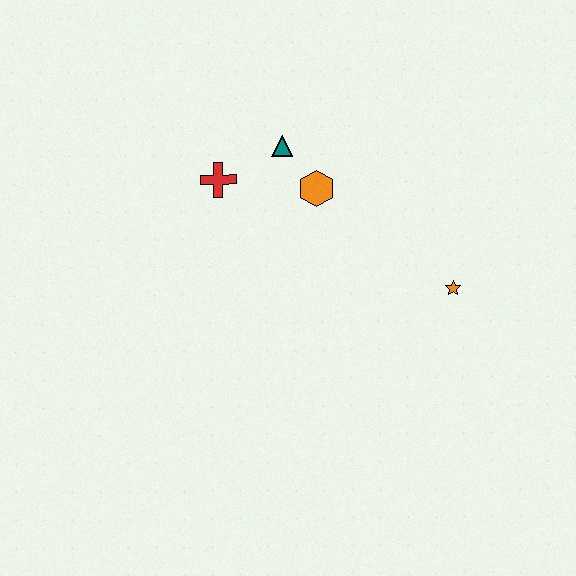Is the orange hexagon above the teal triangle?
No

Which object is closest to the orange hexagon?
The teal triangle is closest to the orange hexagon.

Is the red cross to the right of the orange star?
No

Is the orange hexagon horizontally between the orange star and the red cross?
Yes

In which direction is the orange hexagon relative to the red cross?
The orange hexagon is to the right of the red cross.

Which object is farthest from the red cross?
The orange star is farthest from the red cross.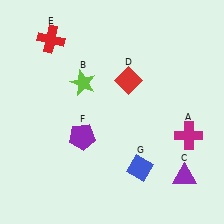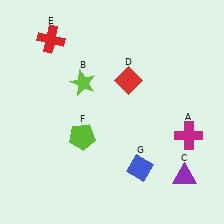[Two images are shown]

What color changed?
The pentagon (F) changed from purple in Image 1 to lime in Image 2.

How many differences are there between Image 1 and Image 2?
There is 1 difference between the two images.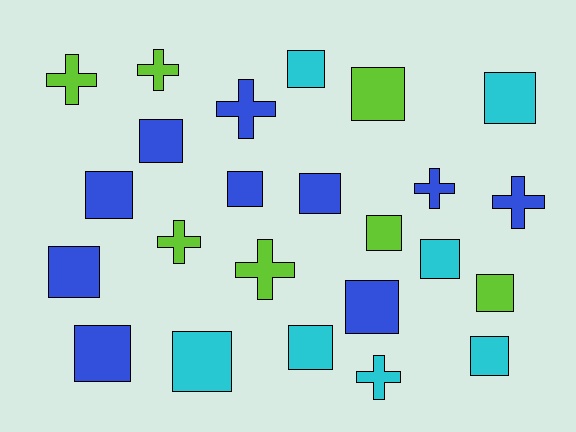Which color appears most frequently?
Blue, with 10 objects.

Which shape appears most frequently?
Square, with 16 objects.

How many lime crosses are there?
There are 4 lime crosses.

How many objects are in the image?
There are 24 objects.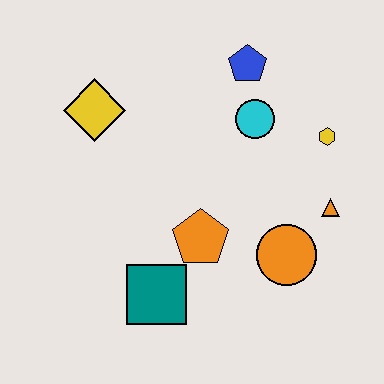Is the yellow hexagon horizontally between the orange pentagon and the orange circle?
No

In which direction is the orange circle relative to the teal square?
The orange circle is to the right of the teal square.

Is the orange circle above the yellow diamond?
No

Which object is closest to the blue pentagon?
The cyan circle is closest to the blue pentagon.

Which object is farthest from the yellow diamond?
The orange triangle is farthest from the yellow diamond.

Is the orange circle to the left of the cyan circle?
No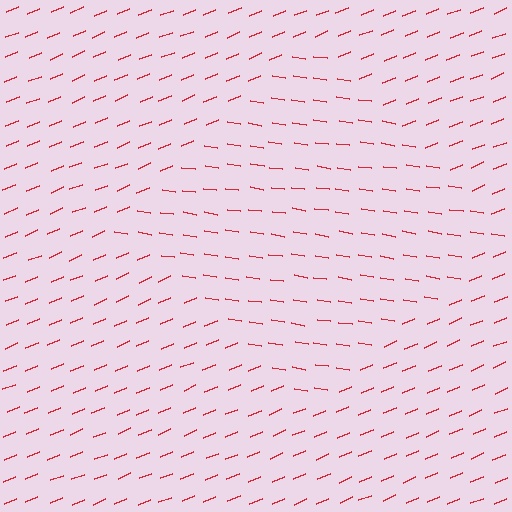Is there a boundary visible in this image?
Yes, there is a texture boundary formed by a change in line orientation.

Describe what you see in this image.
The image is filled with small red line segments. A diamond region in the image has lines oriented differently from the surrounding lines, creating a visible texture boundary.